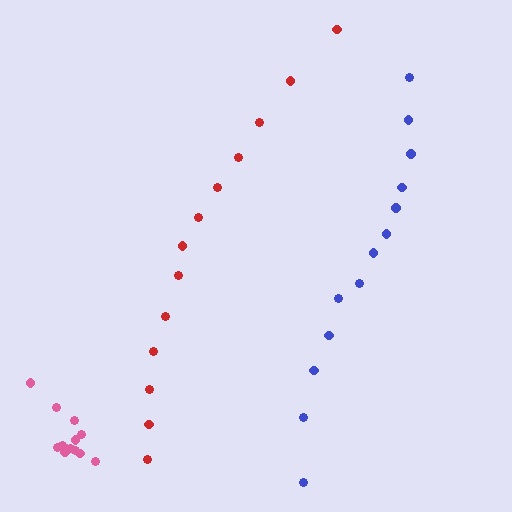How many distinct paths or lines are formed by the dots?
There are 3 distinct paths.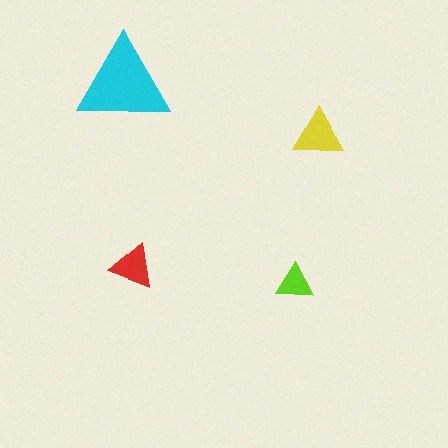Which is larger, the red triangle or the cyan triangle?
The cyan one.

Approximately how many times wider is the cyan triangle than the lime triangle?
About 2.5 times wider.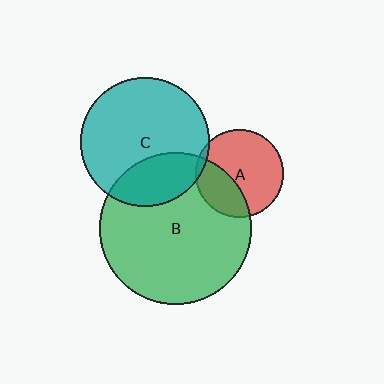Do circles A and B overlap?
Yes.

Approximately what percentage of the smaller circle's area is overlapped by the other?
Approximately 35%.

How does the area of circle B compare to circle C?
Approximately 1.4 times.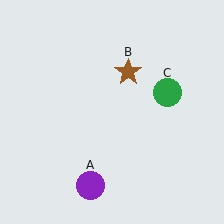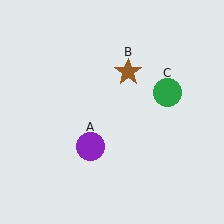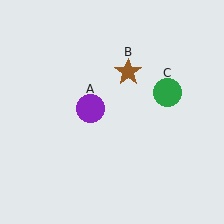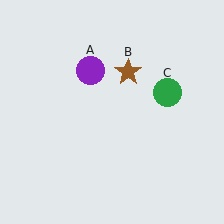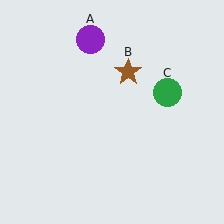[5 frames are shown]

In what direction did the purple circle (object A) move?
The purple circle (object A) moved up.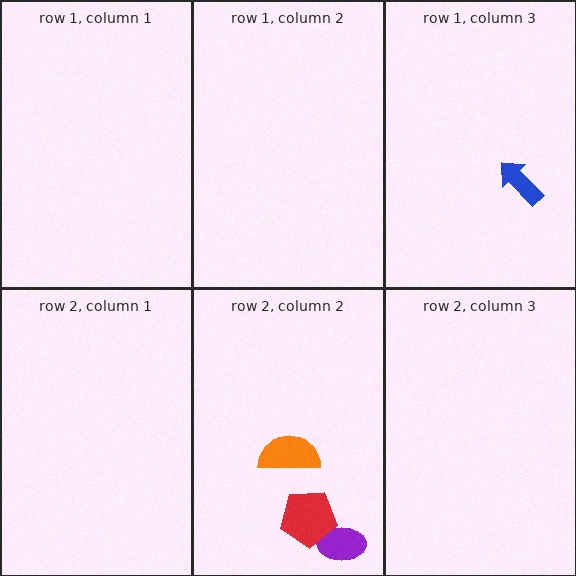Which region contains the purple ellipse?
The row 2, column 2 region.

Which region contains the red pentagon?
The row 2, column 2 region.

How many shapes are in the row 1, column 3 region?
1.